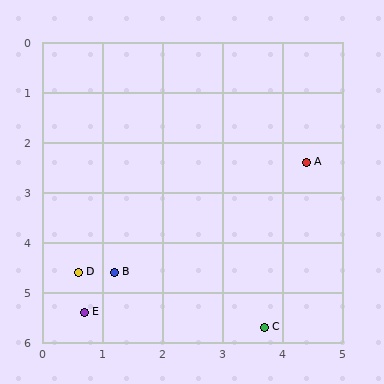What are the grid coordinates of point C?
Point C is at approximately (3.7, 5.7).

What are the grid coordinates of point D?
Point D is at approximately (0.6, 4.6).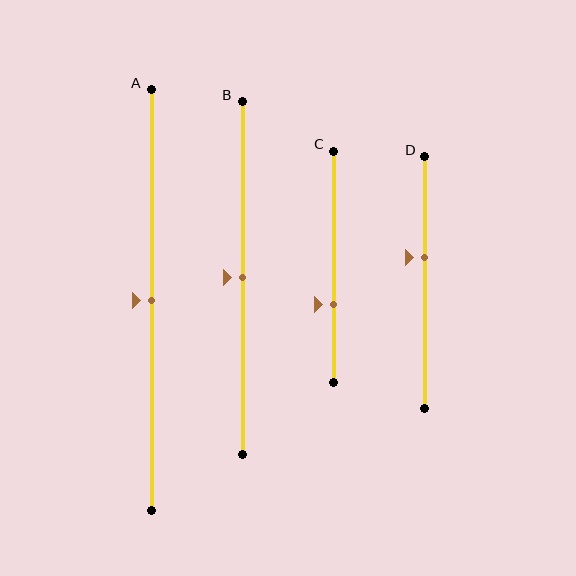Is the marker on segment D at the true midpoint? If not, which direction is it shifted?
No, the marker on segment D is shifted upward by about 10% of the segment length.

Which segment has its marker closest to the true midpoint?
Segment A has its marker closest to the true midpoint.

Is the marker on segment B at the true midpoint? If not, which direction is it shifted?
Yes, the marker on segment B is at the true midpoint.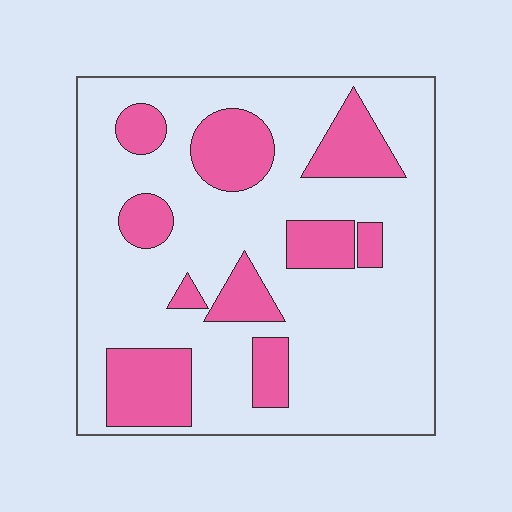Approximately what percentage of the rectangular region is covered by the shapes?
Approximately 25%.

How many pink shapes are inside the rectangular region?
10.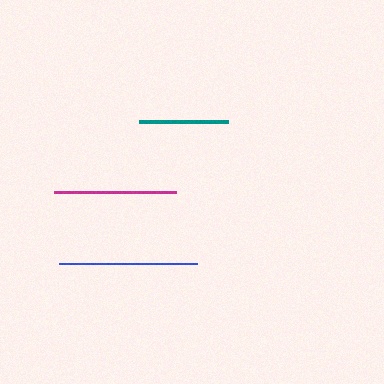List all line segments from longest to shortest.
From longest to shortest: blue, magenta, teal.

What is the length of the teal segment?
The teal segment is approximately 89 pixels long.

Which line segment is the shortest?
The teal line is the shortest at approximately 89 pixels.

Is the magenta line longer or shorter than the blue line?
The blue line is longer than the magenta line.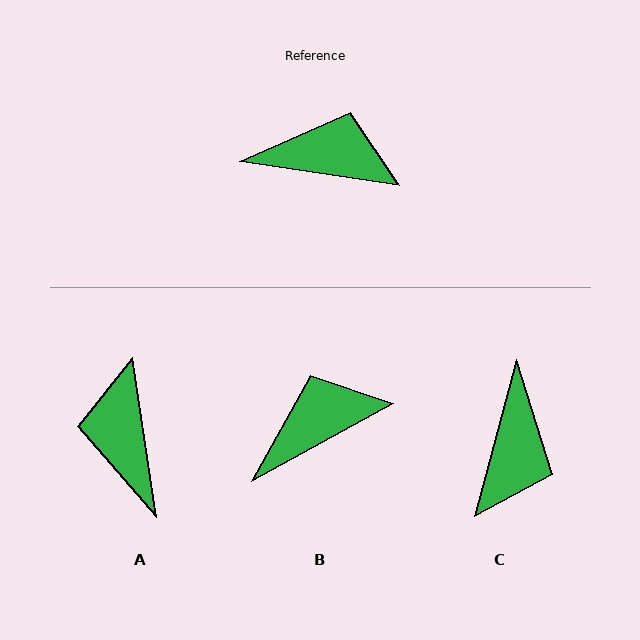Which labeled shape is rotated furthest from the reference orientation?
A, about 107 degrees away.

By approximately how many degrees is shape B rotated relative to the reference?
Approximately 37 degrees counter-clockwise.